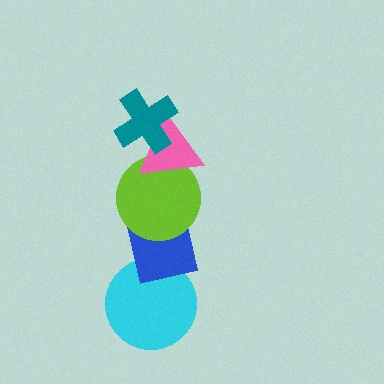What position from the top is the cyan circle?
The cyan circle is 5th from the top.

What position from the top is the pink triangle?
The pink triangle is 2nd from the top.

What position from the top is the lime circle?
The lime circle is 3rd from the top.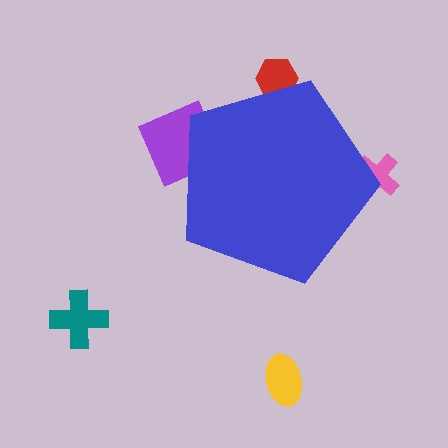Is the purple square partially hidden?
Yes, the purple square is partially hidden behind the blue pentagon.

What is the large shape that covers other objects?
A blue pentagon.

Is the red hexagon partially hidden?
Yes, the red hexagon is partially hidden behind the blue pentagon.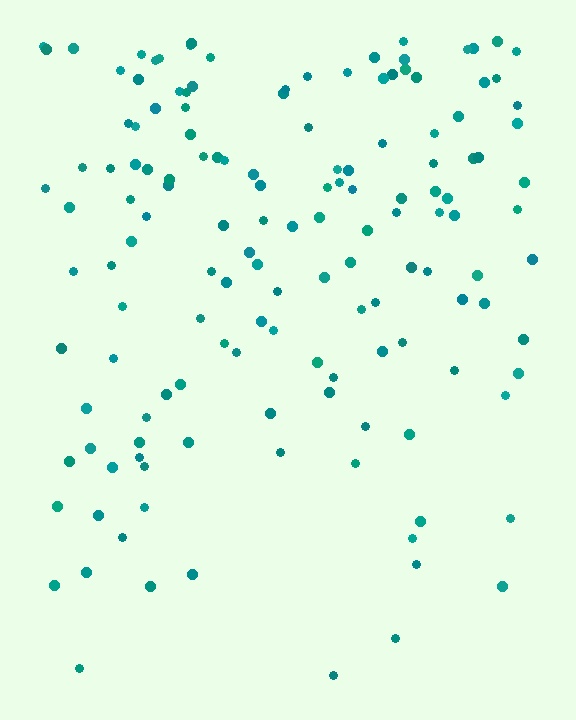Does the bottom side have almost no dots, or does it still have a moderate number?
Still a moderate number, just noticeably fewer than the top.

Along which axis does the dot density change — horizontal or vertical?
Vertical.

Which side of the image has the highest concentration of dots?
The top.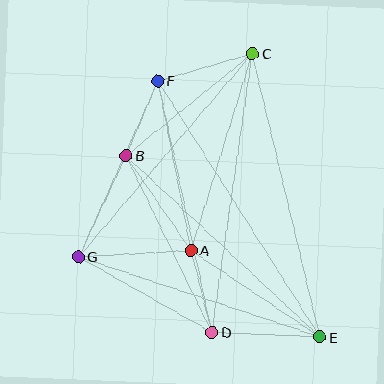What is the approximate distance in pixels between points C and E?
The distance between C and E is approximately 291 pixels.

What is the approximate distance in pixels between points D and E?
The distance between D and E is approximately 108 pixels.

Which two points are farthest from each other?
Points E and F are farthest from each other.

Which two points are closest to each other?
Points B and F are closest to each other.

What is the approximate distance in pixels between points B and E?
The distance between B and E is approximately 265 pixels.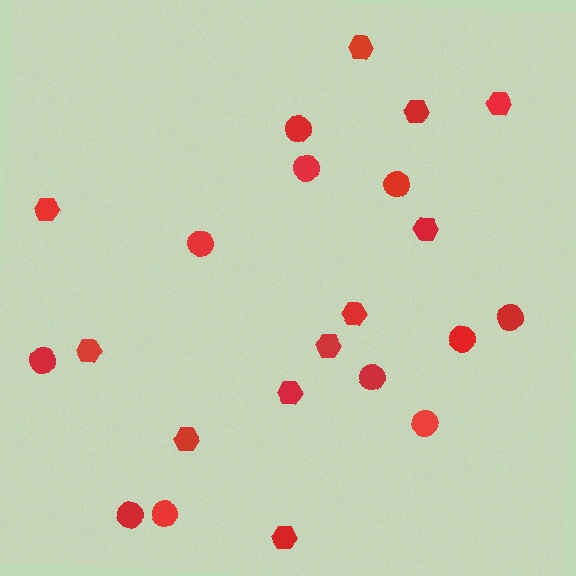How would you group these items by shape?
There are 2 groups: one group of hexagons (11) and one group of circles (11).